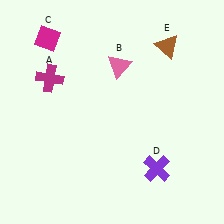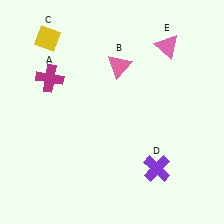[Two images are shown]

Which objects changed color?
C changed from magenta to yellow. E changed from brown to pink.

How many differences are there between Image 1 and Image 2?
There are 2 differences between the two images.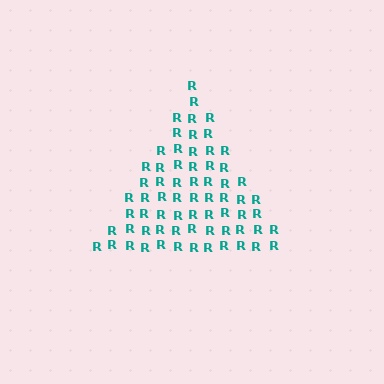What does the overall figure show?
The overall figure shows a triangle.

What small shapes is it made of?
It is made of small letter R's.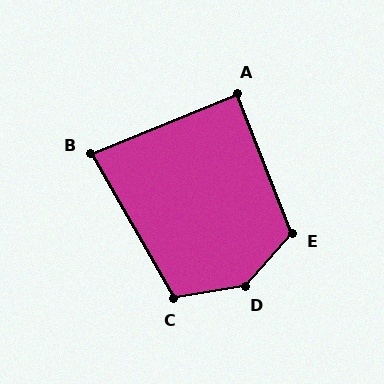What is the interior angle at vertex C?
Approximately 110 degrees (obtuse).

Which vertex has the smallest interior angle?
B, at approximately 83 degrees.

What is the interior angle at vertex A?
Approximately 89 degrees (approximately right).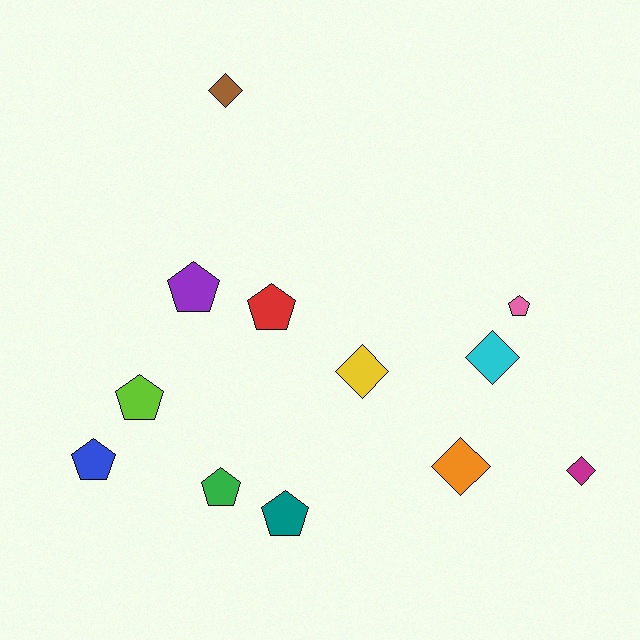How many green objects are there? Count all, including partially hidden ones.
There is 1 green object.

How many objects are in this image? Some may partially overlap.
There are 12 objects.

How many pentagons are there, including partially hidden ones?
There are 7 pentagons.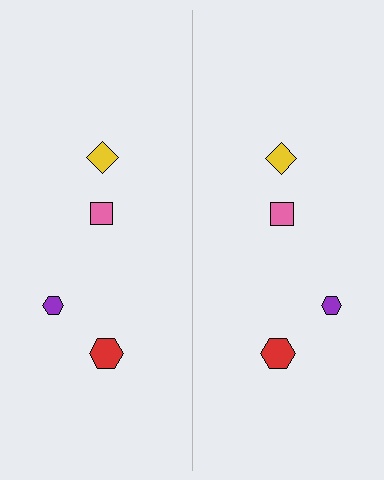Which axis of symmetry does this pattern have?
The pattern has a vertical axis of symmetry running through the center of the image.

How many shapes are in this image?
There are 8 shapes in this image.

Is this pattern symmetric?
Yes, this pattern has bilateral (reflection) symmetry.